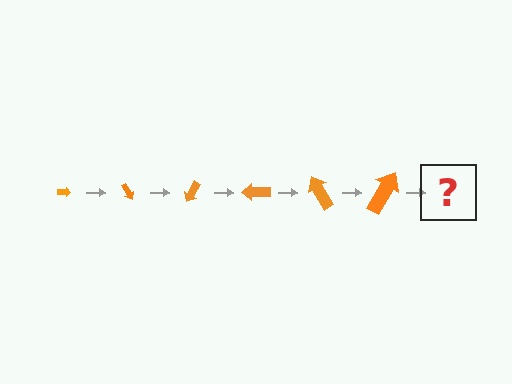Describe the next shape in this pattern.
It should be an arrow, larger than the previous one and rotated 360 degrees from the start.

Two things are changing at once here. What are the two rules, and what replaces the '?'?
The two rules are that the arrow grows larger each step and it rotates 60 degrees each step. The '?' should be an arrow, larger than the previous one and rotated 360 degrees from the start.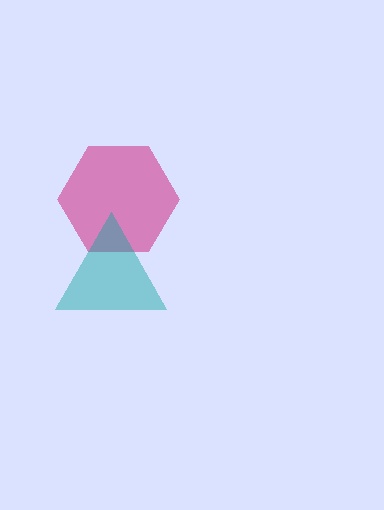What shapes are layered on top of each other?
The layered shapes are: a magenta hexagon, a teal triangle.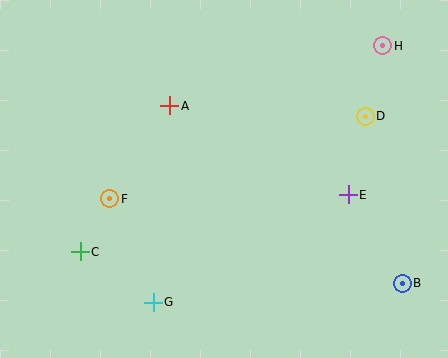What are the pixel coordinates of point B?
Point B is at (402, 284).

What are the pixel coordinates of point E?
Point E is at (348, 195).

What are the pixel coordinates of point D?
Point D is at (365, 116).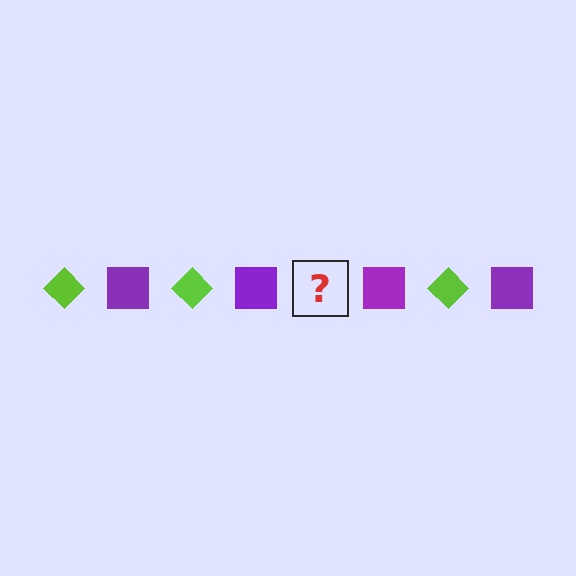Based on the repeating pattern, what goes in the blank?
The blank should be a lime diamond.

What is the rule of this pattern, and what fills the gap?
The rule is that the pattern alternates between lime diamond and purple square. The gap should be filled with a lime diamond.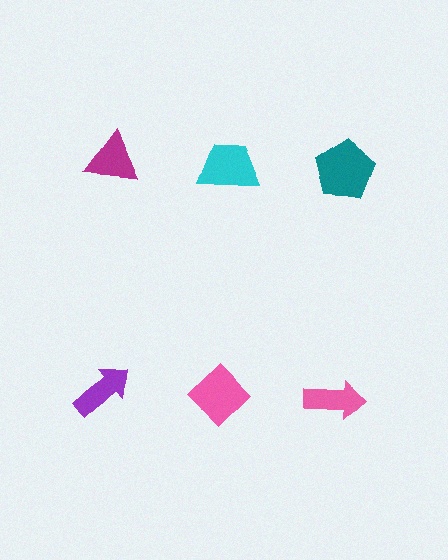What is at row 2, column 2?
A pink diamond.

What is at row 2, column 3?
A pink arrow.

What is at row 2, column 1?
A purple arrow.